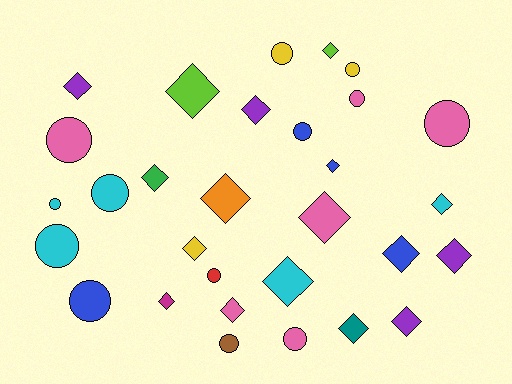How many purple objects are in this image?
There are 4 purple objects.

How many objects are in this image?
There are 30 objects.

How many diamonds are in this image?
There are 17 diamonds.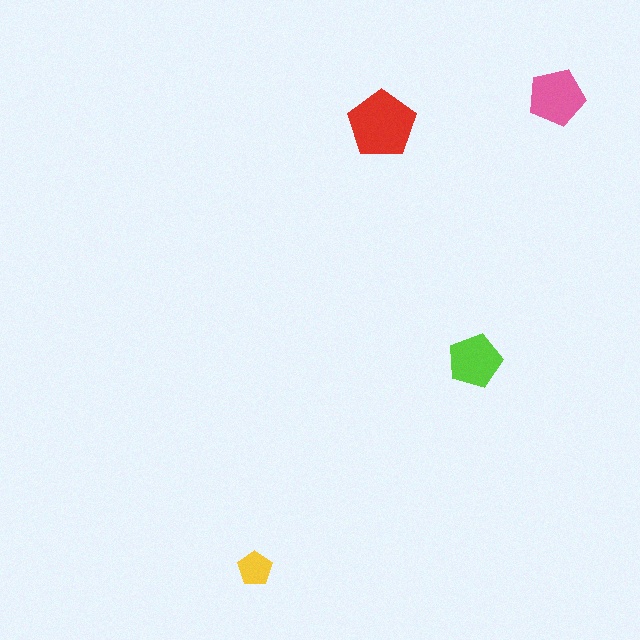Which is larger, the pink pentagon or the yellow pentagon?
The pink one.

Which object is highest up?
The pink pentagon is topmost.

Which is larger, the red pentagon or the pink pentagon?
The red one.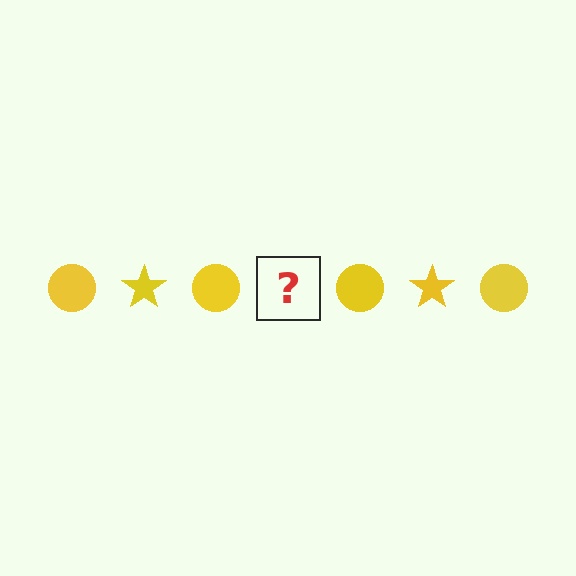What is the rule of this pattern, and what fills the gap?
The rule is that the pattern cycles through circle, star shapes in yellow. The gap should be filled with a yellow star.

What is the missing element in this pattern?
The missing element is a yellow star.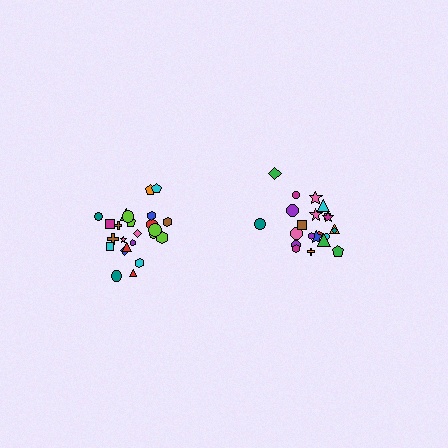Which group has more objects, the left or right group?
The left group.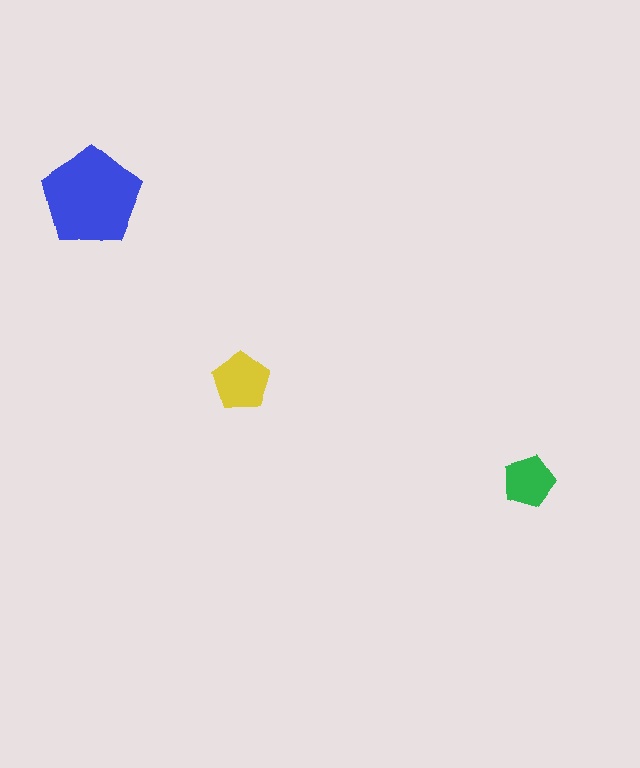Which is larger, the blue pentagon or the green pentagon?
The blue one.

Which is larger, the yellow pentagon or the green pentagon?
The yellow one.